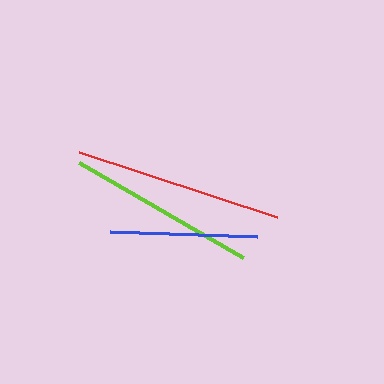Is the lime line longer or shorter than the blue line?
The lime line is longer than the blue line.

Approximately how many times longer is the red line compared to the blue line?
The red line is approximately 1.4 times the length of the blue line.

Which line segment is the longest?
The red line is the longest at approximately 209 pixels.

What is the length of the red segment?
The red segment is approximately 209 pixels long.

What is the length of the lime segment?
The lime segment is approximately 190 pixels long.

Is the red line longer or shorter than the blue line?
The red line is longer than the blue line.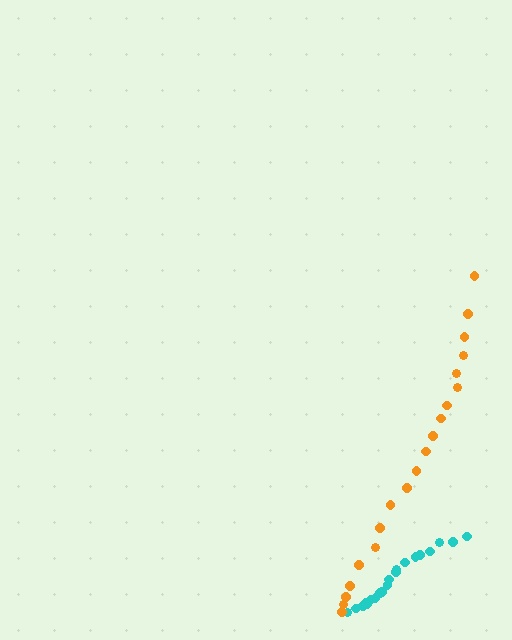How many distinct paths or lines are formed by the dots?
There are 2 distinct paths.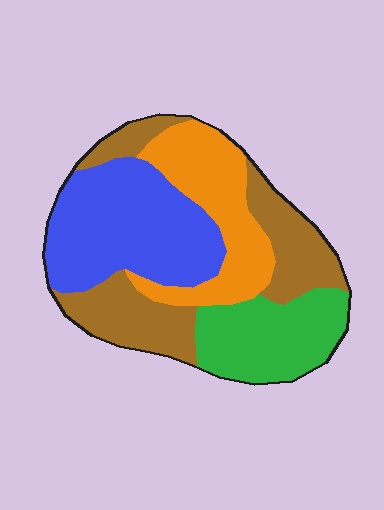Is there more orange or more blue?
Blue.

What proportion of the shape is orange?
Orange covers 22% of the shape.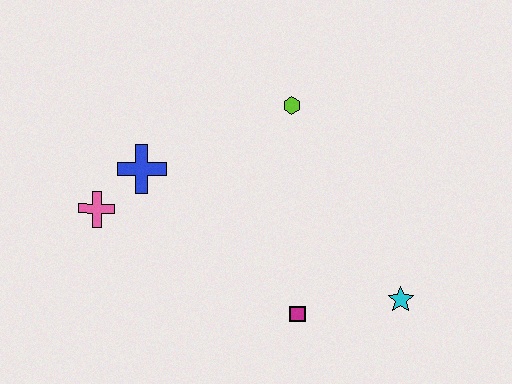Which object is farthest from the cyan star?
The pink cross is farthest from the cyan star.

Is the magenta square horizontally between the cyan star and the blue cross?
Yes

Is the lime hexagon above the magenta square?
Yes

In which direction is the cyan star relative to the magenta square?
The cyan star is to the right of the magenta square.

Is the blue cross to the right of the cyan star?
No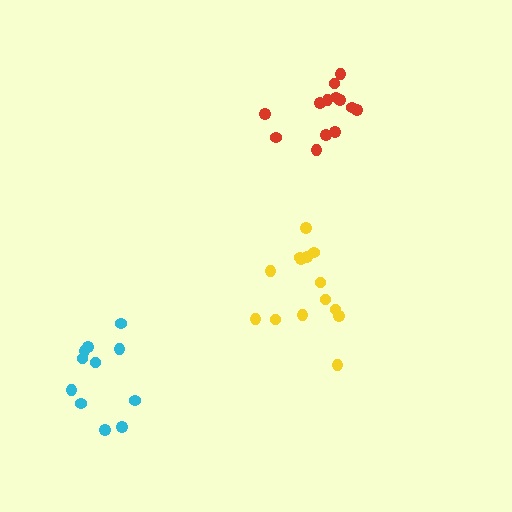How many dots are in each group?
Group 1: 11 dots, Group 2: 14 dots, Group 3: 13 dots (38 total).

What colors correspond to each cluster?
The clusters are colored: cyan, yellow, red.